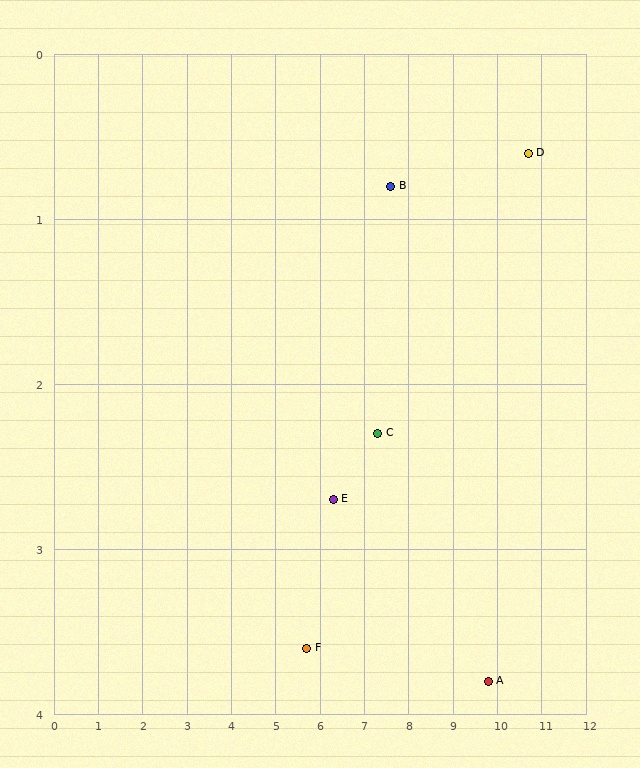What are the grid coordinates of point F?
Point F is at approximately (5.7, 3.6).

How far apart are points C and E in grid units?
Points C and E are about 1.1 grid units apart.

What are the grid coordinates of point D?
Point D is at approximately (10.7, 0.6).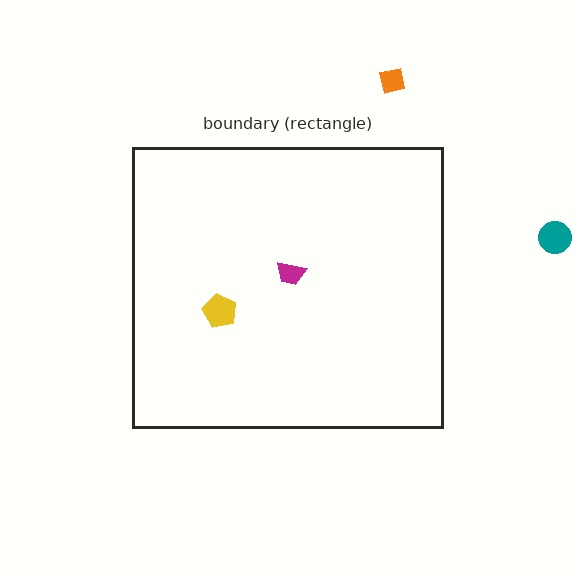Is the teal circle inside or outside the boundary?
Outside.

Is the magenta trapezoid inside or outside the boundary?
Inside.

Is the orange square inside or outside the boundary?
Outside.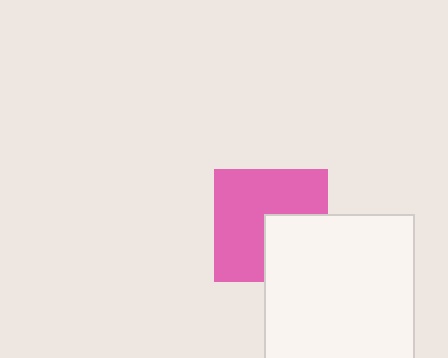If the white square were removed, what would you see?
You would see the complete pink square.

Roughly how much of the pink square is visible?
Most of it is visible (roughly 66%).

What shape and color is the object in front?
The object in front is a white square.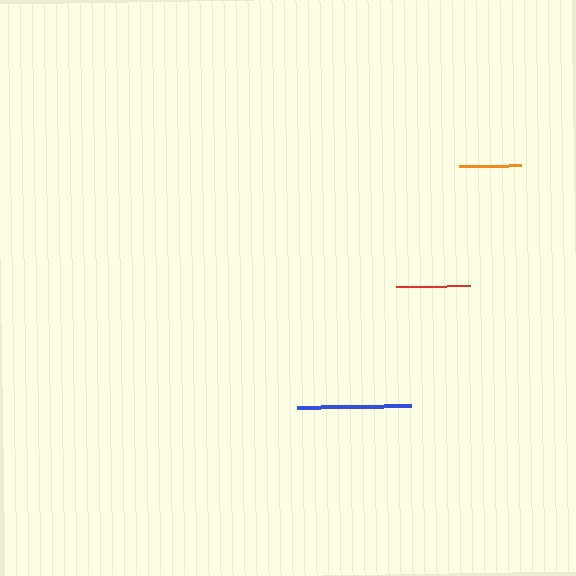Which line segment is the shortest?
The orange line is the shortest at approximately 63 pixels.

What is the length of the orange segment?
The orange segment is approximately 63 pixels long.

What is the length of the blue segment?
The blue segment is approximately 113 pixels long.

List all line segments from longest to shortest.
From longest to shortest: blue, red, orange.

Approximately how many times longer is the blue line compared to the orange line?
The blue line is approximately 1.8 times the length of the orange line.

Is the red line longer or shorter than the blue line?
The blue line is longer than the red line.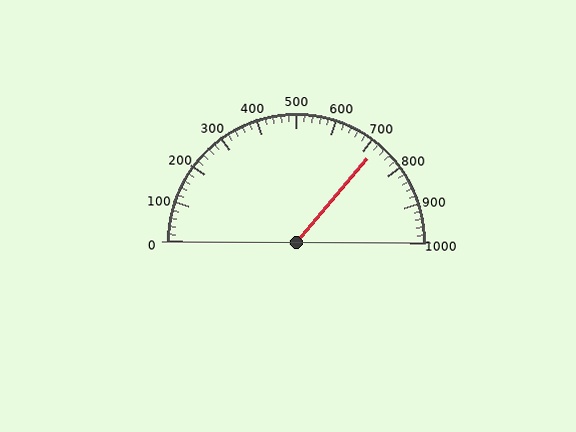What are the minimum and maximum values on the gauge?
The gauge ranges from 0 to 1000.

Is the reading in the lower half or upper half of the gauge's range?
The reading is in the upper half of the range (0 to 1000).